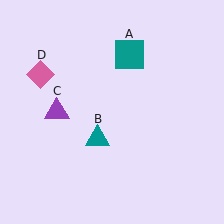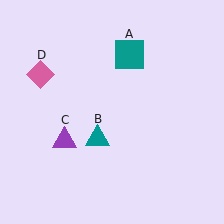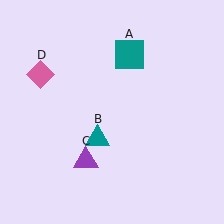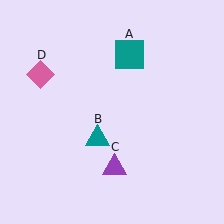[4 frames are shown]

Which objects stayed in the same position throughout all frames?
Teal square (object A) and teal triangle (object B) and pink diamond (object D) remained stationary.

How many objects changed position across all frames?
1 object changed position: purple triangle (object C).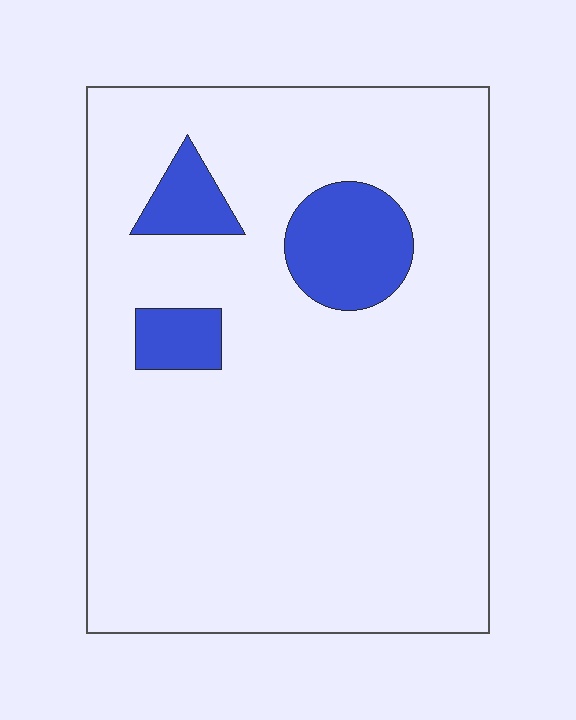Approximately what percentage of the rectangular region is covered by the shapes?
Approximately 10%.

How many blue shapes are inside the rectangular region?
3.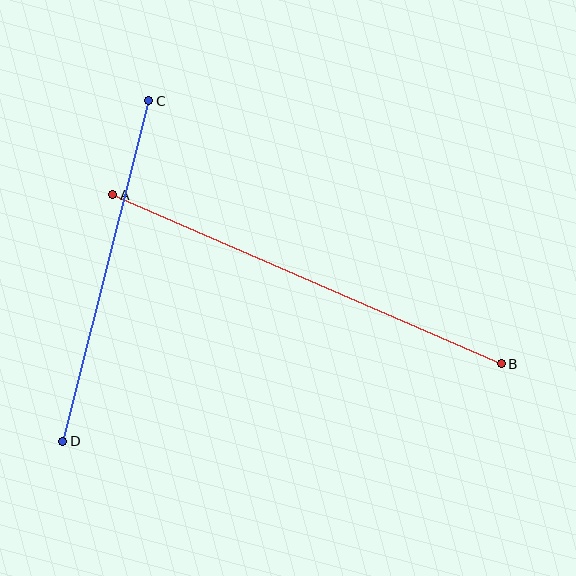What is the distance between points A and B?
The distance is approximately 423 pixels.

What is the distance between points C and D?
The distance is approximately 351 pixels.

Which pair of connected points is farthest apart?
Points A and B are farthest apart.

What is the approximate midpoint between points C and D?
The midpoint is at approximately (106, 271) pixels.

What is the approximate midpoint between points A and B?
The midpoint is at approximately (307, 279) pixels.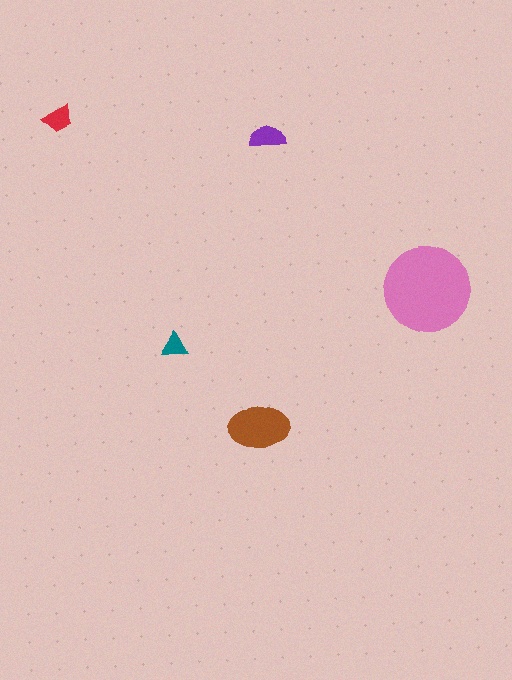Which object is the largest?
The pink circle.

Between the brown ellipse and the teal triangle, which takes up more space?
The brown ellipse.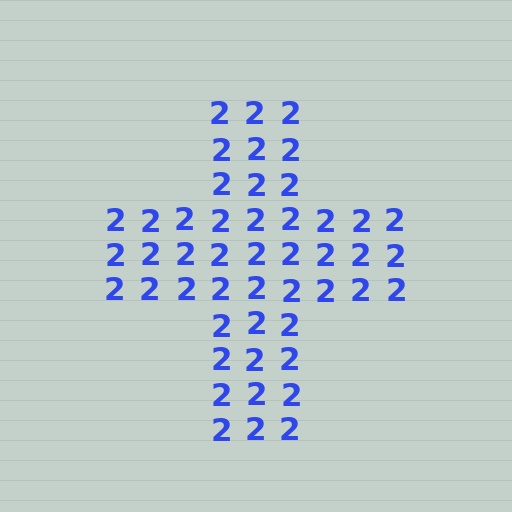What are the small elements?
The small elements are digit 2's.